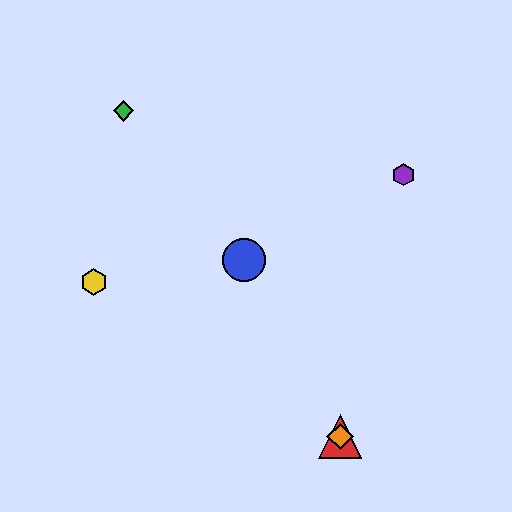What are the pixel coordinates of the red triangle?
The red triangle is at (340, 436).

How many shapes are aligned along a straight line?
3 shapes (the red triangle, the blue circle, the orange diamond) are aligned along a straight line.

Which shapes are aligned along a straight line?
The red triangle, the blue circle, the orange diamond are aligned along a straight line.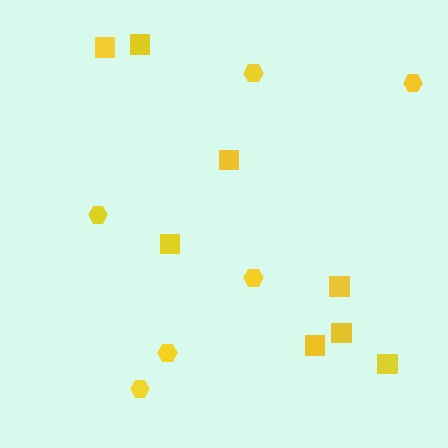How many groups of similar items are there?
There are 2 groups: one group of hexagons (6) and one group of squares (8).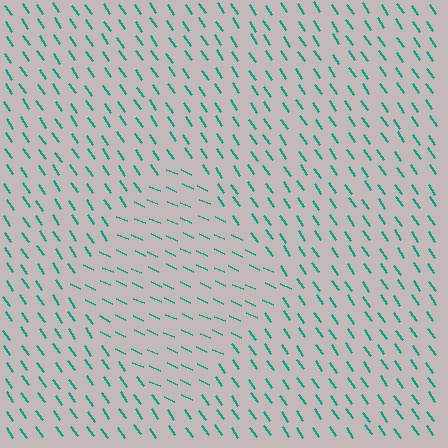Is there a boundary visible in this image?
Yes, there is a texture boundary formed by a change in line orientation.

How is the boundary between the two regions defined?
The boundary is defined purely by a change in line orientation (approximately 31 degrees difference). All lines are the same color and thickness.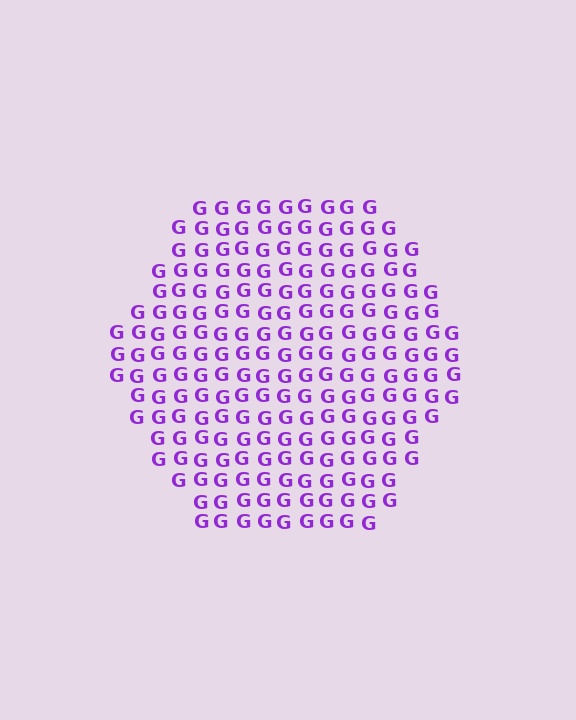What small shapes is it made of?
It is made of small letter G's.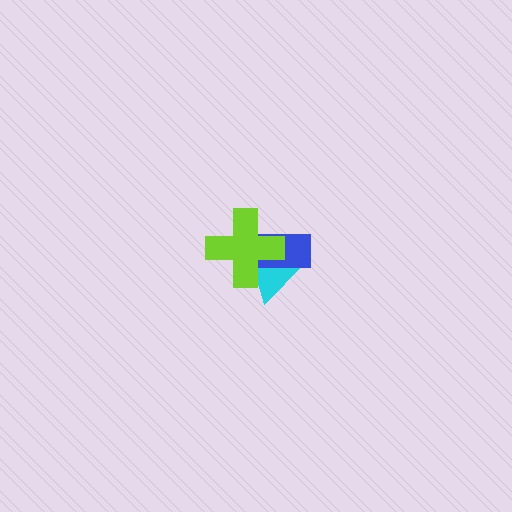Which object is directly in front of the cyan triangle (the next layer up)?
The blue rectangle is directly in front of the cyan triangle.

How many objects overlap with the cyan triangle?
2 objects overlap with the cyan triangle.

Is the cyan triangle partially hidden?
Yes, it is partially covered by another shape.